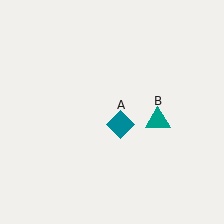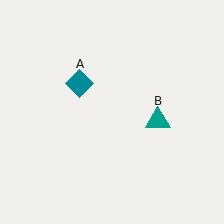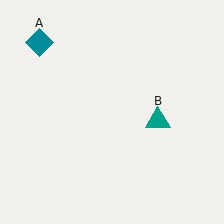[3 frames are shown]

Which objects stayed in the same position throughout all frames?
Teal triangle (object B) remained stationary.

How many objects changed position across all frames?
1 object changed position: teal diamond (object A).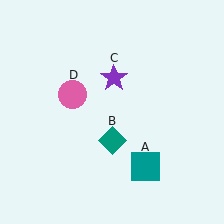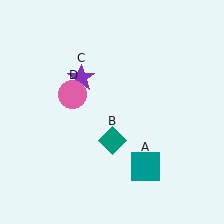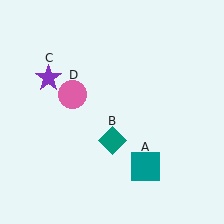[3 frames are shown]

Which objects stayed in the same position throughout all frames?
Teal square (object A) and teal diamond (object B) and pink circle (object D) remained stationary.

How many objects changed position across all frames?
1 object changed position: purple star (object C).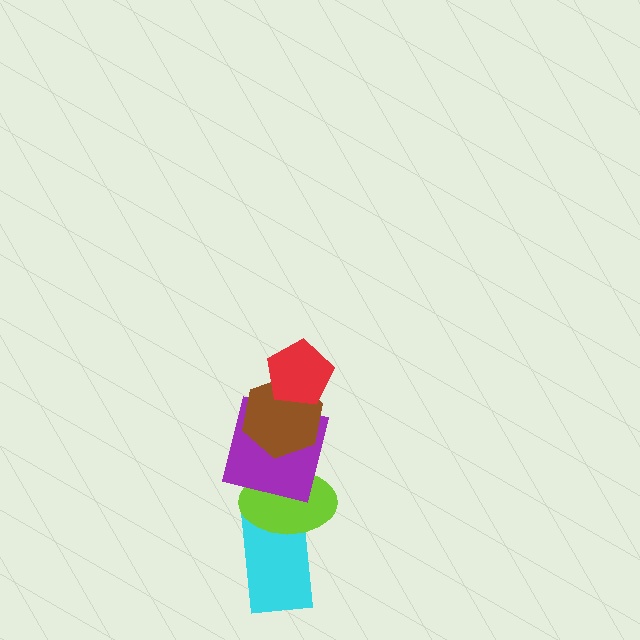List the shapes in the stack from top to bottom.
From top to bottom: the red pentagon, the brown hexagon, the purple square, the lime ellipse, the cyan rectangle.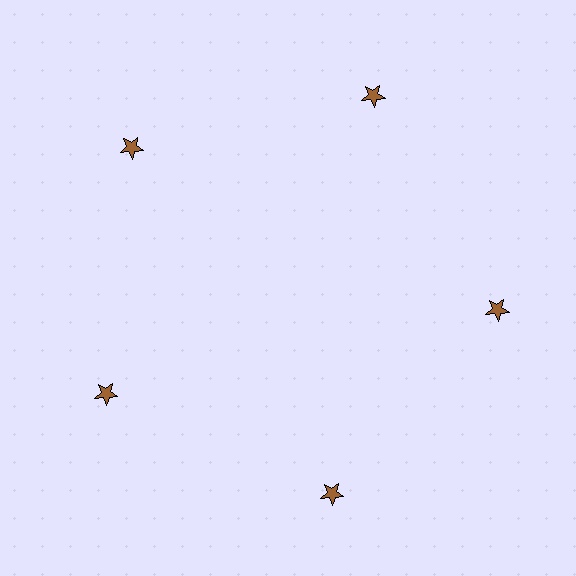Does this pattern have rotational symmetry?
Yes, this pattern has 5-fold rotational symmetry. It looks the same after rotating 72 degrees around the center.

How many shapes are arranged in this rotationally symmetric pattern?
There are 5 shapes, arranged in 5 groups of 1.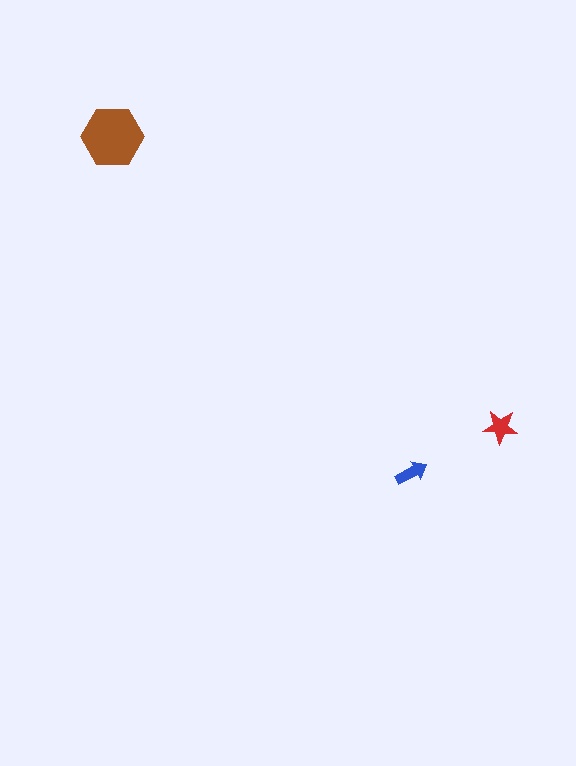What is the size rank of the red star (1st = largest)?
2nd.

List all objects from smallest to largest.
The blue arrow, the red star, the brown hexagon.